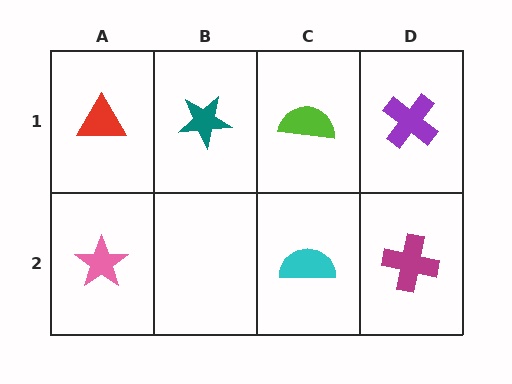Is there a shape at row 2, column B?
No, that cell is empty.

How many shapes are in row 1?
4 shapes.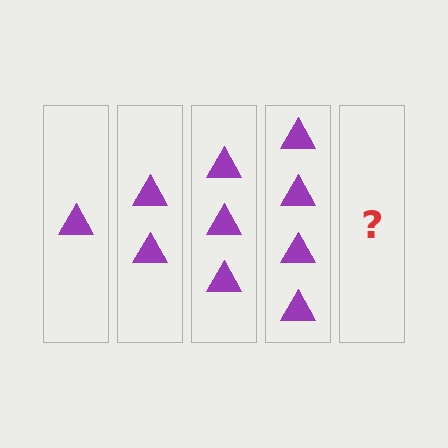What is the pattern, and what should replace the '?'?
The pattern is that each step adds one more triangle. The '?' should be 5 triangles.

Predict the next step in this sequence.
The next step is 5 triangles.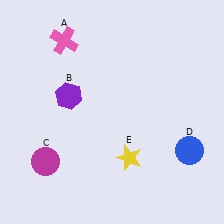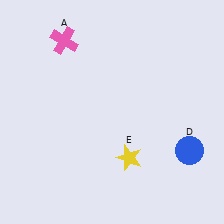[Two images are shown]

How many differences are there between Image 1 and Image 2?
There are 2 differences between the two images.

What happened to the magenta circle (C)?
The magenta circle (C) was removed in Image 2. It was in the bottom-left area of Image 1.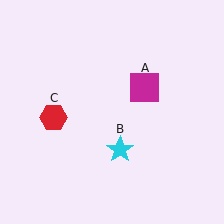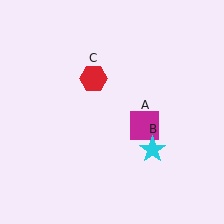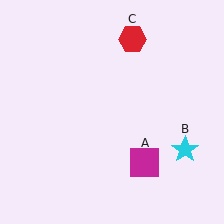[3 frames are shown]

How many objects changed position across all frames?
3 objects changed position: magenta square (object A), cyan star (object B), red hexagon (object C).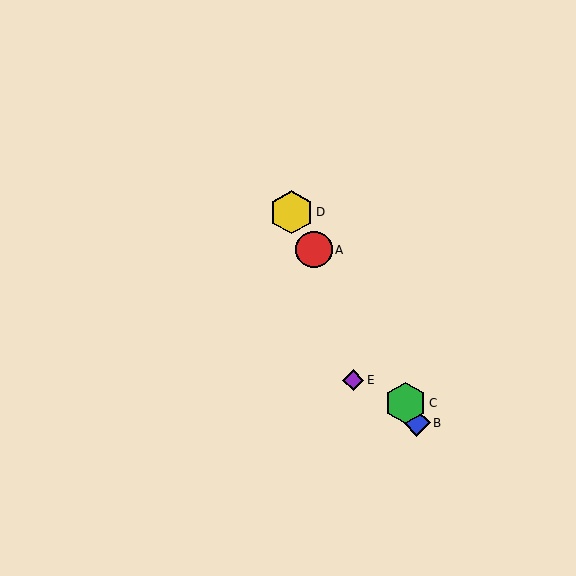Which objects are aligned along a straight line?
Objects A, B, C, D are aligned along a straight line.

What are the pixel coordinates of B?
Object B is at (417, 423).